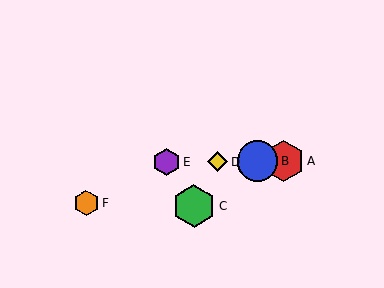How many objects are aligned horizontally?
4 objects (A, B, D, E) are aligned horizontally.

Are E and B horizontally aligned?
Yes, both are at y≈162.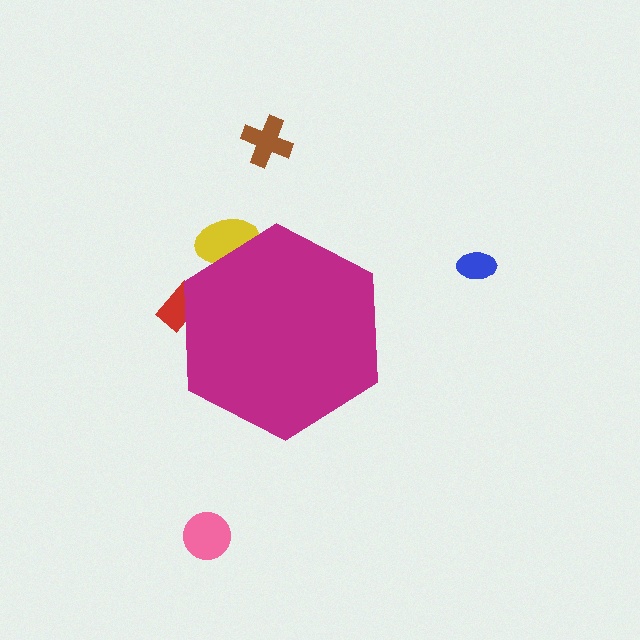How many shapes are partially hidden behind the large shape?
2 shapes are partially hidden.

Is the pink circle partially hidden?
No, the pink circle is fully visible.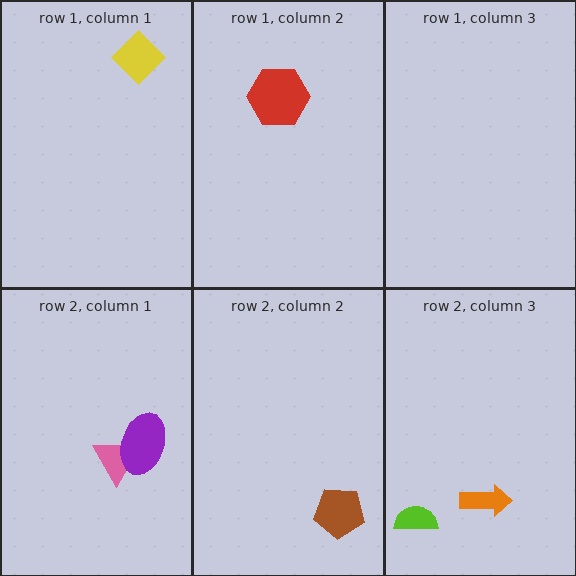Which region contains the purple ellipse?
The row 2, column 1 region.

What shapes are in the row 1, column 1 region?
The yellow diamond.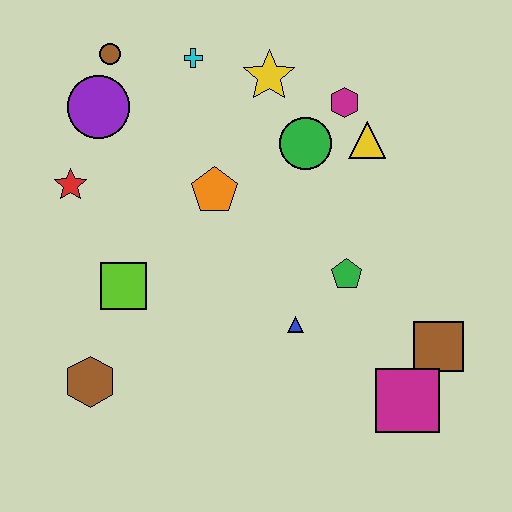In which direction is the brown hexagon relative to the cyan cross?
The brown hexagon is below the cyan cross.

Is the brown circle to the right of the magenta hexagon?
No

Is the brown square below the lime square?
Yes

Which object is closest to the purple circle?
The brown circle is closest to the purple circle.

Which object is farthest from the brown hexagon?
The magenta hexagon is farthest from the brown hexagon.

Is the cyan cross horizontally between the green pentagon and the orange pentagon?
No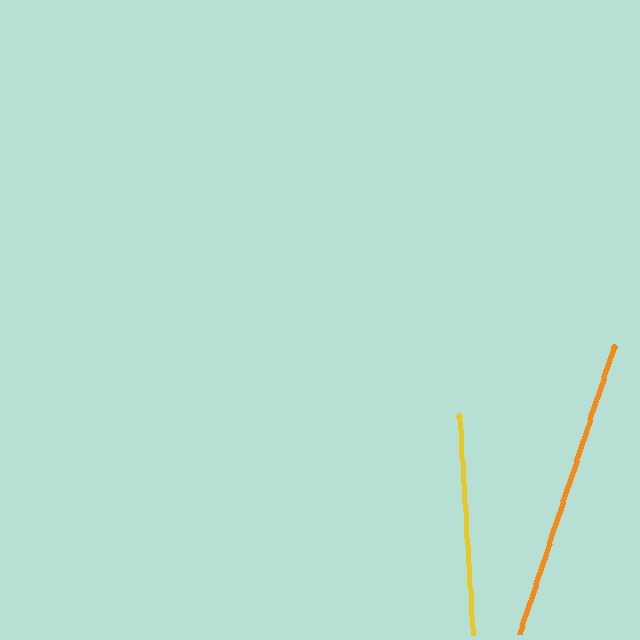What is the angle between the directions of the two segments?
Approximately 22 degrees.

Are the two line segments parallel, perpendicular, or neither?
Neither parallel nor perpendicular — they differ by about 22°.